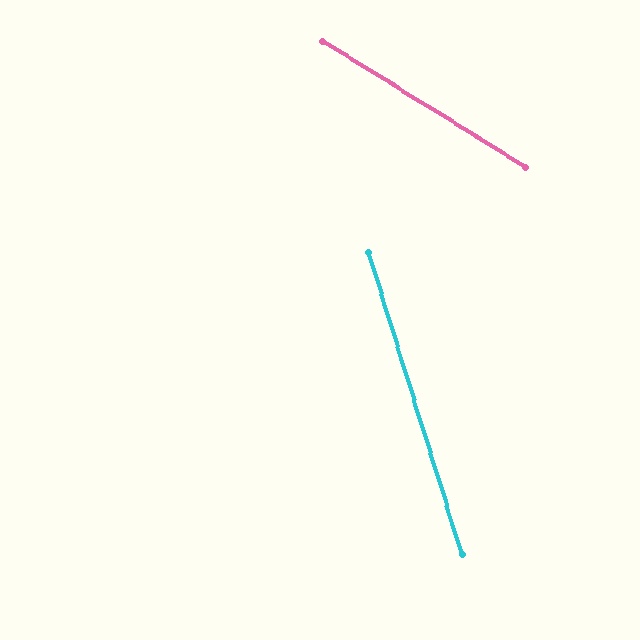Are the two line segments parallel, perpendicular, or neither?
Neither parallel nor perpendicular — they differ by about 41°.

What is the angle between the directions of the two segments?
Approximately 41 degrees.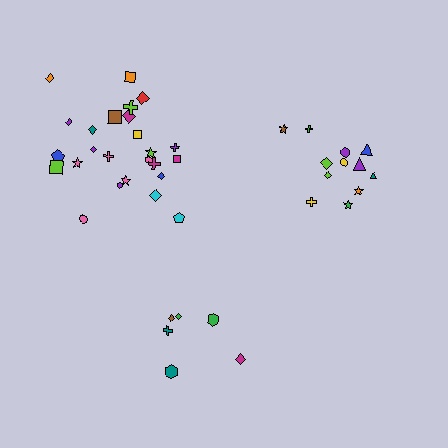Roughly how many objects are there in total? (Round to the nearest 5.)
Roughly 45 objects in total.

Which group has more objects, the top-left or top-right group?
The top-left group.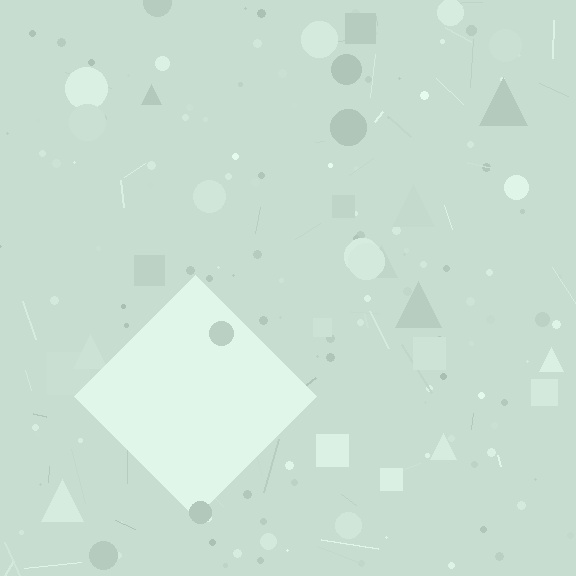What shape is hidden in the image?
A diamond is hidden in the image.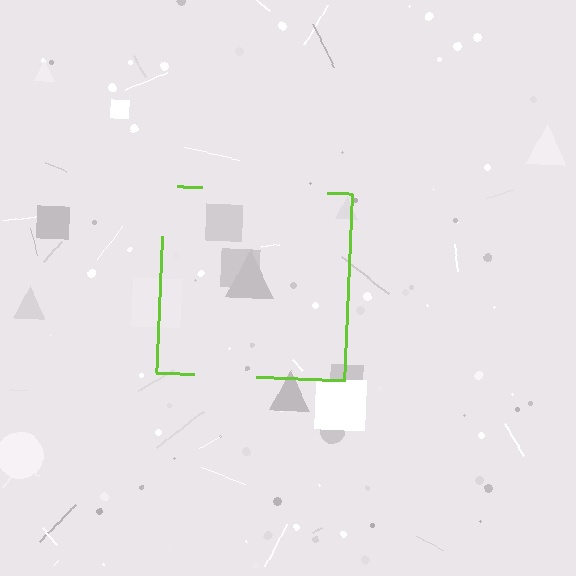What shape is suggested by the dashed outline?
The dashed outline suggests a square.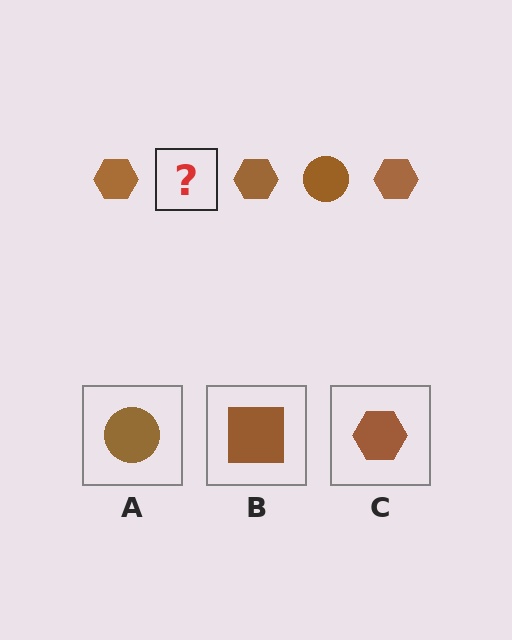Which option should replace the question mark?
Option A.